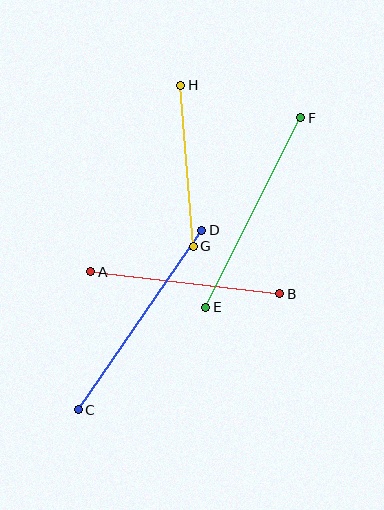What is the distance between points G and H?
The distance is approximately 161 pixels.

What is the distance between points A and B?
The distance is approximately 190 pixels.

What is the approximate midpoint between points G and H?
The midpoint is at approximately (187, 166) pixels.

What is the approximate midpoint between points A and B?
The midpoint is at approximately (185, 283) pixels.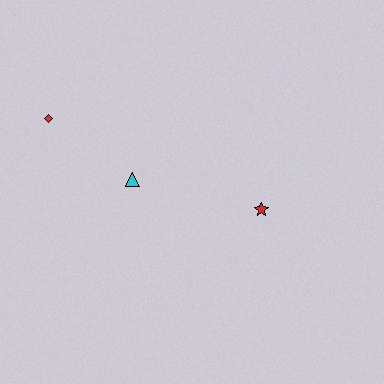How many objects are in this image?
There are 3 objects.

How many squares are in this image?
There are no squares.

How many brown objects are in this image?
There are no brown objects.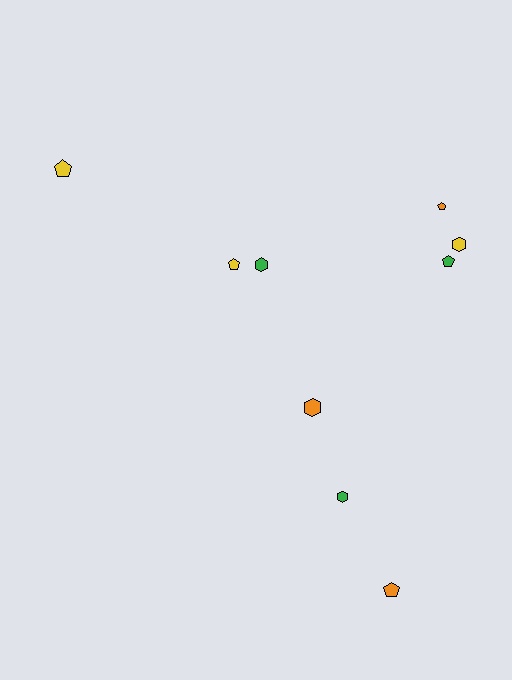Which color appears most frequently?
Yellow, with 3 objects.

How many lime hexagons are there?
There are no lime hexagons.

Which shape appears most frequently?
Pentagon, with 5 objects.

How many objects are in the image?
There are 9 objects.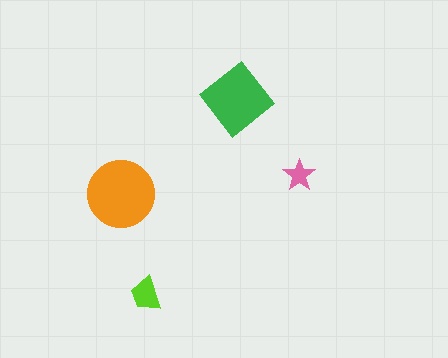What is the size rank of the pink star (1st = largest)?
4th.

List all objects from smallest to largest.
The pink star, the lime trapezoid, the green diamond, the orange circle.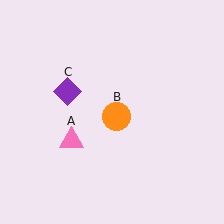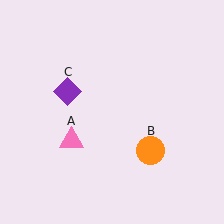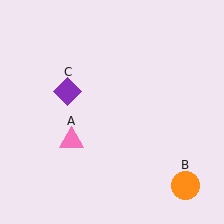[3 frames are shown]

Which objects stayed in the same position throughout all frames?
Pink triangle (object A) and purple diamond (object C) remained stationary.